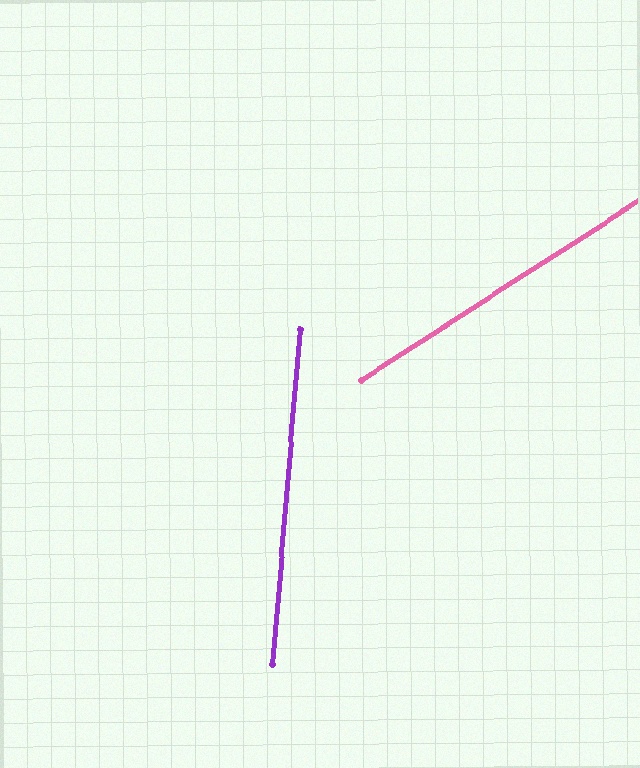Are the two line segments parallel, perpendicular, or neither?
Neither parallel nor perpendicular — they differ by about 52°.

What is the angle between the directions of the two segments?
Approximately 52 degrees.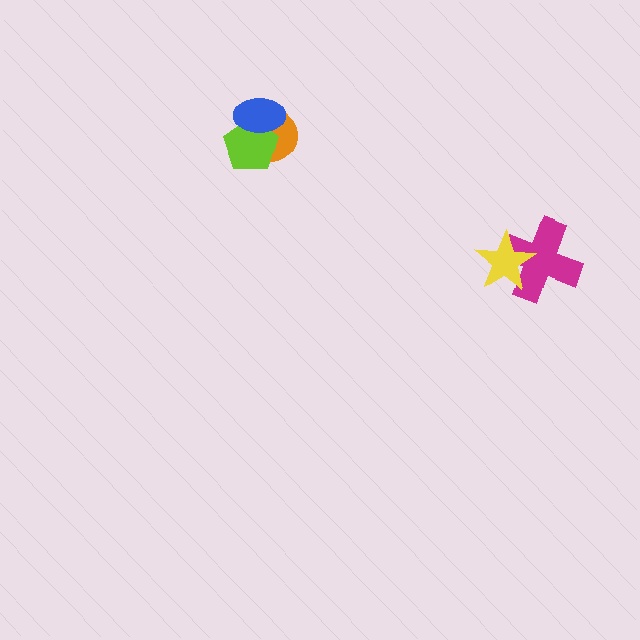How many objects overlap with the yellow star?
1 object overlaps with the yellow star.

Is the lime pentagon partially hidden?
Yes, it is partially covered by another shape.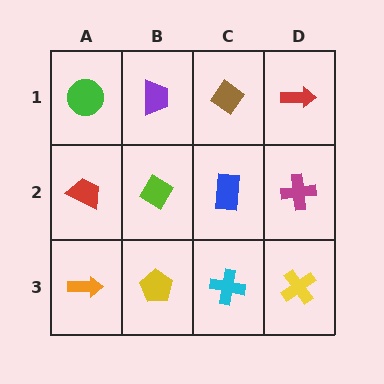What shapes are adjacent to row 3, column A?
A red trapezoid (row 2, column A), a yellow pentagon (row 3, column B).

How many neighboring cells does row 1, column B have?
3.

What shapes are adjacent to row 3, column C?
A blue rectangle (row 2, column C), a yellow pentagon (row 3, column B), a yellow cross (row 3, column D).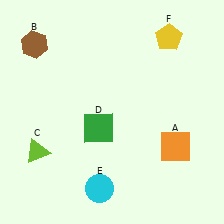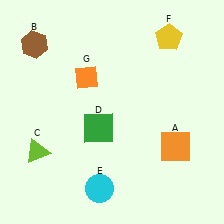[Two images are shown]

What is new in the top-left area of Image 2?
An orange diamond (G) was added in the top-left area of Image 2.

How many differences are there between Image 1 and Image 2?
There is 1 difference between the two images.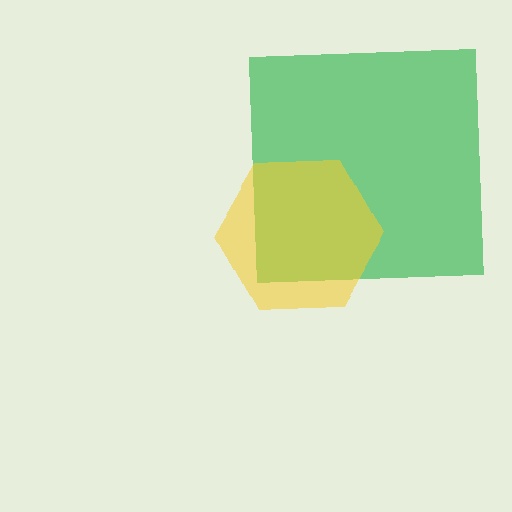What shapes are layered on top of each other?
The layered shapes are: a green square, a yellow hexagon.